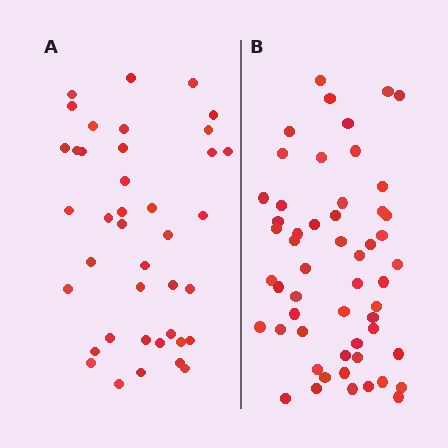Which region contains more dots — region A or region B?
Region B (the right region) has more dots.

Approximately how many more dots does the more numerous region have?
Region B has approximately 15 more dots than region A.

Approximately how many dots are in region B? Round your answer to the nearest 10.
About 50 dots. (The exact count is 54, which rounds to 50.)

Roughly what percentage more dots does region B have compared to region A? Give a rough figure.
About 35% more.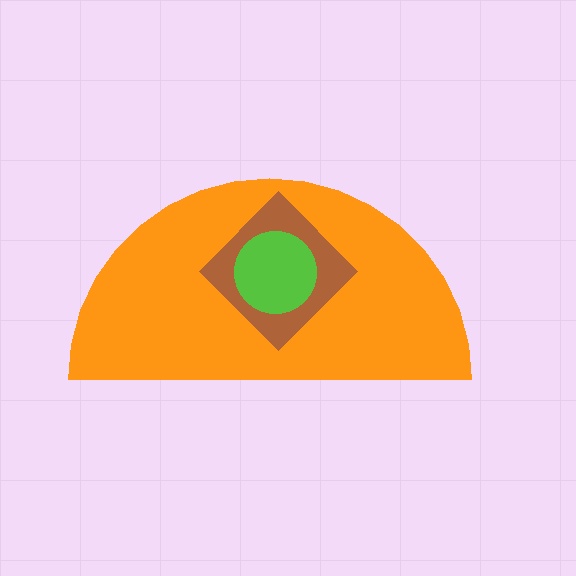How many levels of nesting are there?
3.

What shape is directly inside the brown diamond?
The lime circle.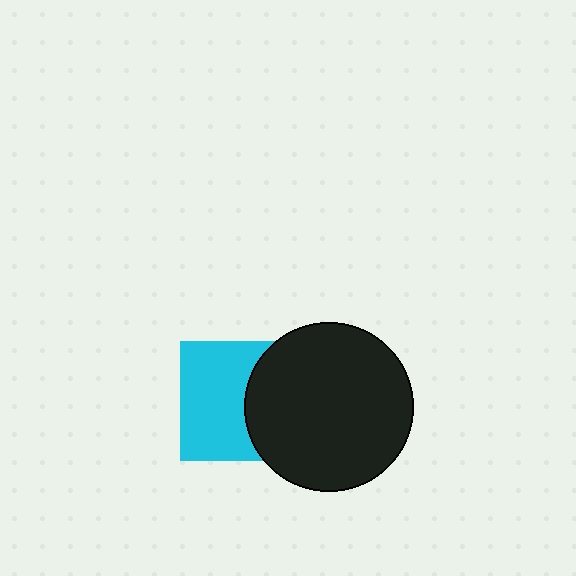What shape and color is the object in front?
The object in front is a black circle.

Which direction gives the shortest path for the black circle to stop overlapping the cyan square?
Moving right gives the shortest separation.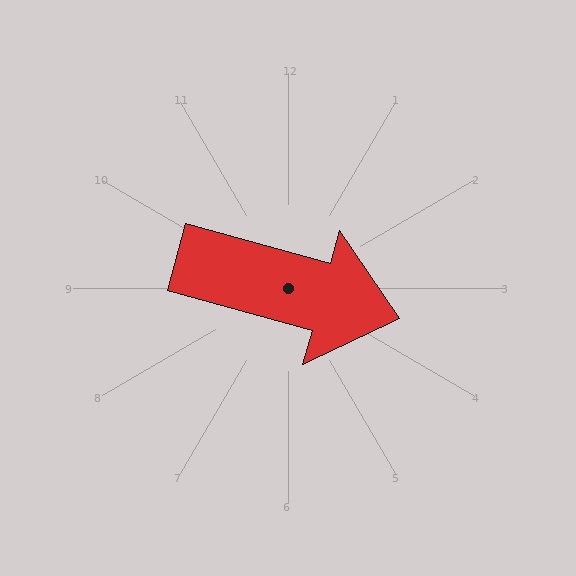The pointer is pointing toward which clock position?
Roughly 4 o'clock.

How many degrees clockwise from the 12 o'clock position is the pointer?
Approximately 105 degrees.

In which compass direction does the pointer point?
East.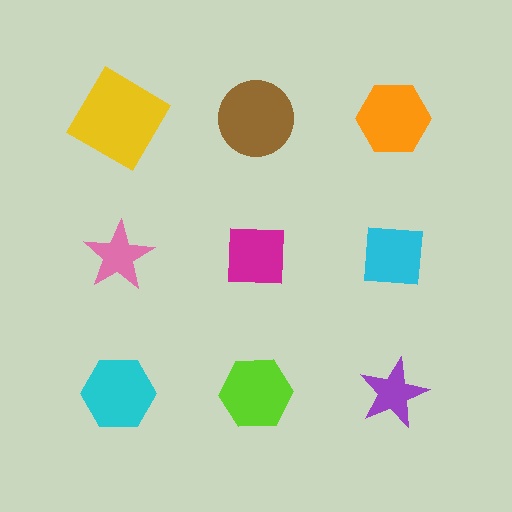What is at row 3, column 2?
A lime hexagon.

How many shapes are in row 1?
3 shapes.